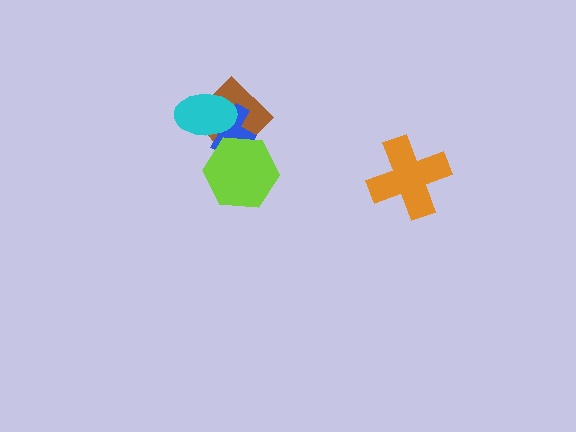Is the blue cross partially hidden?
Yes, it is partially covered by another shape.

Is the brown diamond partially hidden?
Yes, it is partially covered by another shape.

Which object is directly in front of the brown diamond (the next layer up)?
The blue cross is directly in front of the brown diamond.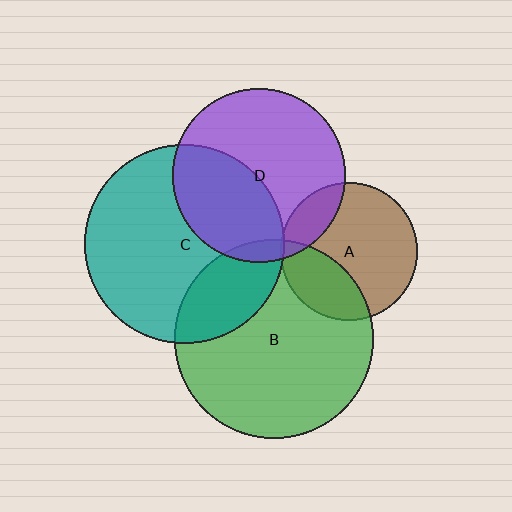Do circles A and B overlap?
Yes.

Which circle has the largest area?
Circle C (teal).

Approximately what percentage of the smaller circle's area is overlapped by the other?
Approximately 30%.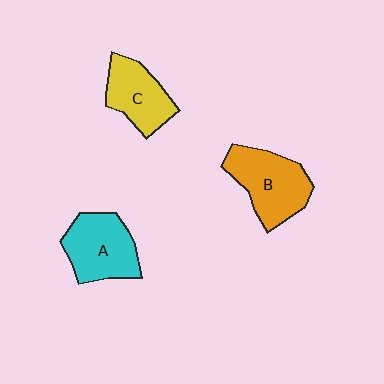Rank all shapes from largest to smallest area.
From largest to smallest: B (orange), A (cyan), C (yellow).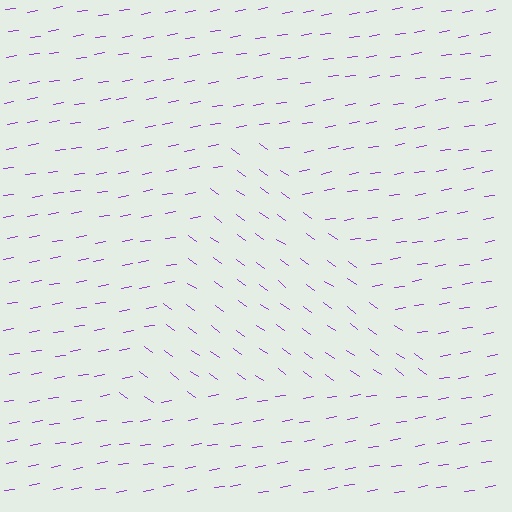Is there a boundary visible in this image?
Yes, there is a texture boundary formed by a change in line orientation.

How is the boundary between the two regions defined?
The boundary is defined purely by a change in line orientation (approximately 45 degrees difference). All lines are the same color and thickness.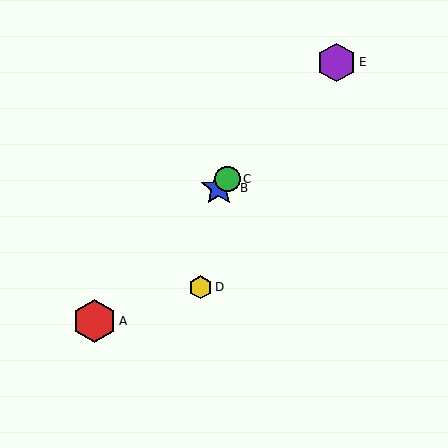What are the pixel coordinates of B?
Object B is at (219, 188).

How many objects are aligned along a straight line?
4 objects (A, B, C, E) are aligned along a straight line.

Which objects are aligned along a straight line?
Objects A, B, C, E are aligned along a straight line.